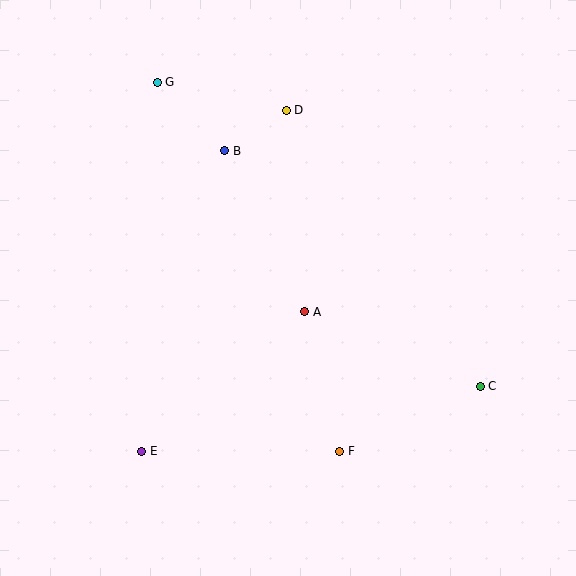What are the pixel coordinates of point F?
Point F is at (339, 451).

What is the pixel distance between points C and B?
The distance between C and B is 347 pixels.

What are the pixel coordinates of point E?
Point E is at (142, 451).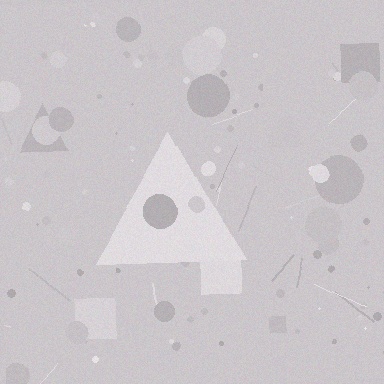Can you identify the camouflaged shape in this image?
The camouflaged shape is a triangle.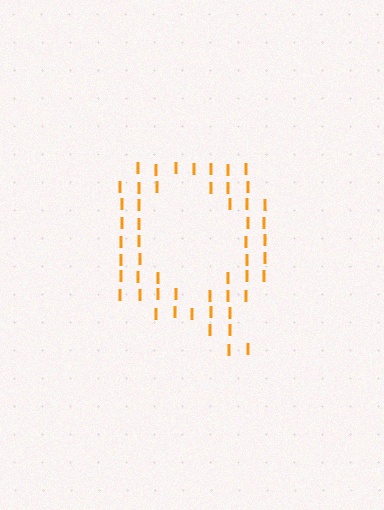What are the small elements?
The small elements are letter I's.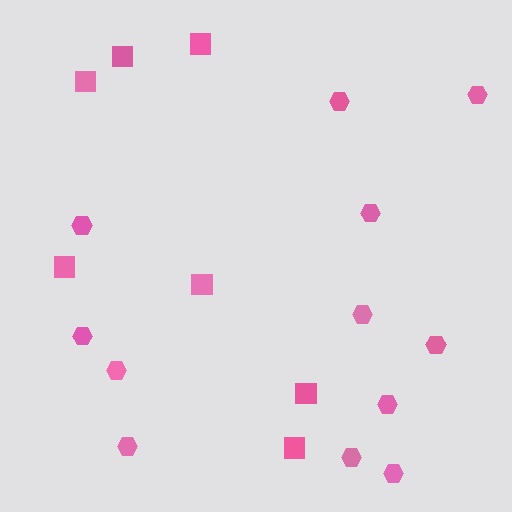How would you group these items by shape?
There are 2 groups: one group of squares (7) and one group of hexagons (12).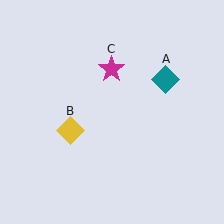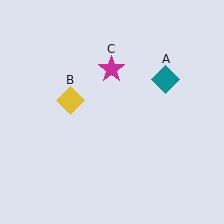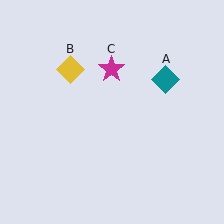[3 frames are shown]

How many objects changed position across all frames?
1 object changed position: yellow diamond (object B).